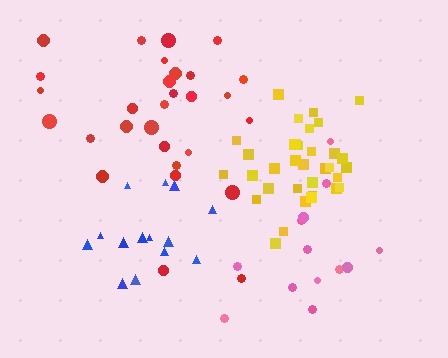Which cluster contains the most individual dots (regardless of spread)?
Yellow (33).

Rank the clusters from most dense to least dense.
yellow, blue, pink, red.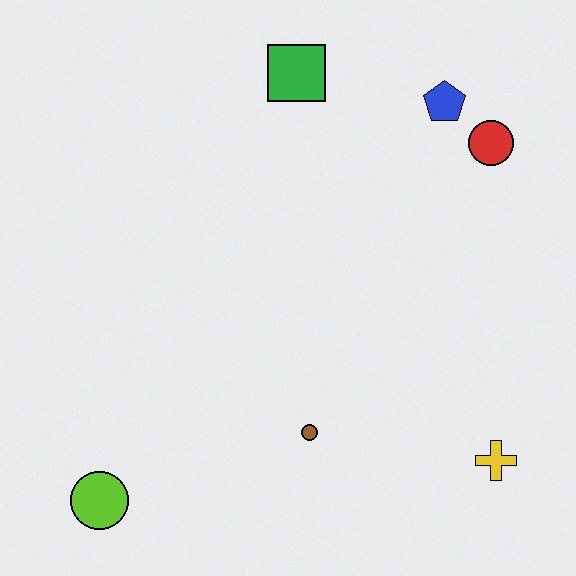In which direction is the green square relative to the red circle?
The green square is to the left of the red circle.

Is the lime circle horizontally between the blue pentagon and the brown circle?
No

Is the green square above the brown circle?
Yes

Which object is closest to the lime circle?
The brown circle is closest to the lime circle.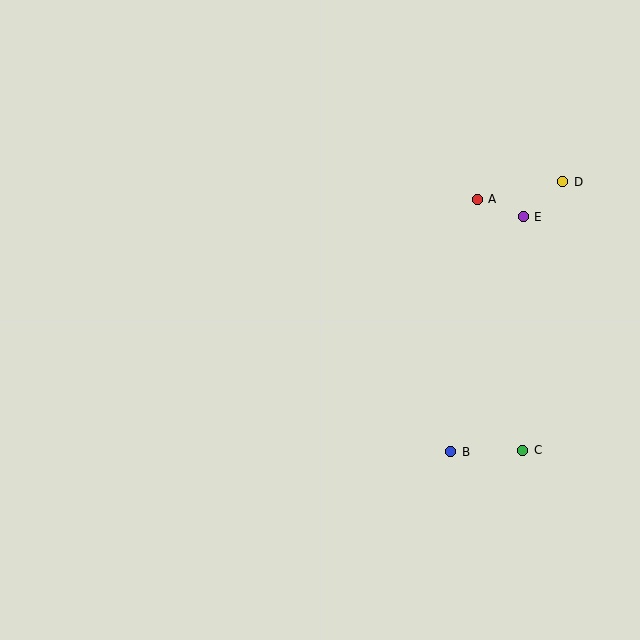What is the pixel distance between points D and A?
The distance between D and A is 87 pixels.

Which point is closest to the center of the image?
Point B at (451, 452) is closest to the center.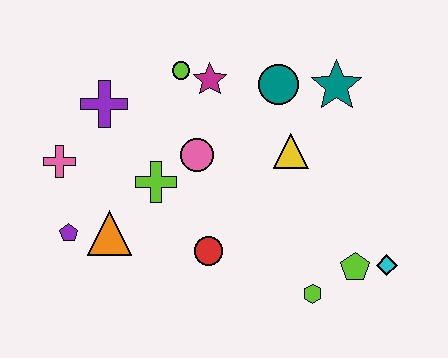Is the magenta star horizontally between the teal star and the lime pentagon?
No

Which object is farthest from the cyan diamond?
The pink cross is farthest from the cyan diamond.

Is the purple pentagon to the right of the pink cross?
Yes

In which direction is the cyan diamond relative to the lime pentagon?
The cyan diamond is to the right of the lime pentagon.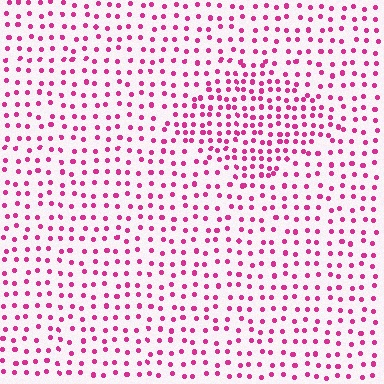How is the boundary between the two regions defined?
The boundary is defined by a change in element density (approximately 1.7x ratio). All elements are the same color, size, and shape.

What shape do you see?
I see a diamond.